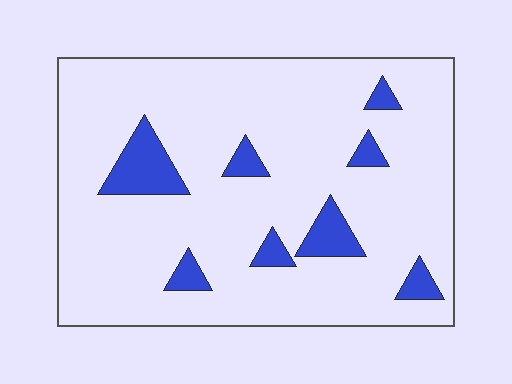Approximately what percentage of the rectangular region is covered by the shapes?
Approximately 10%.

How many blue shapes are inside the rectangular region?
8.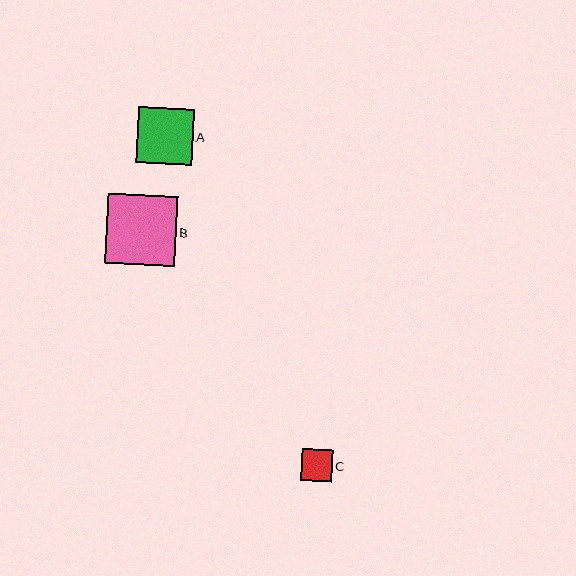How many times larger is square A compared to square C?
Square A is approximately 1.8 times the size of square C.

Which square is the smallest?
Square C is the smallest with a size of approximately 31 pixels.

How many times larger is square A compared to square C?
Square A is approximately 1.8 times the size of square C.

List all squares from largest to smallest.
From largest to smallest: B, A, C.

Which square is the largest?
Square B is the largest with a size of approximately 70 pixels.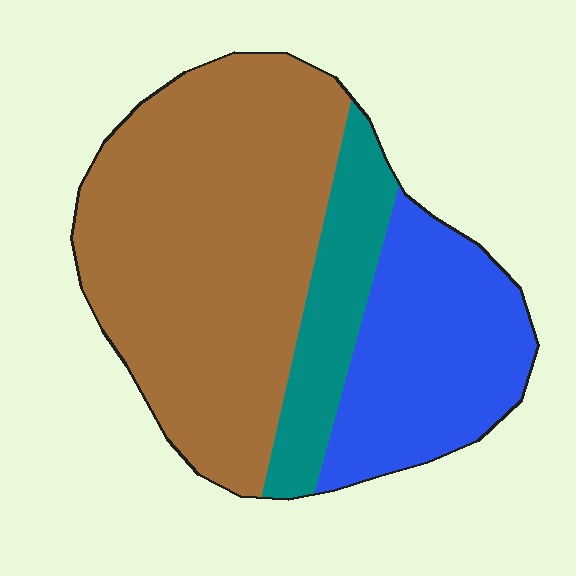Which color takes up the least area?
Teal, at roughly 15%.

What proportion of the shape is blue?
Blue covers around 25% of the shape.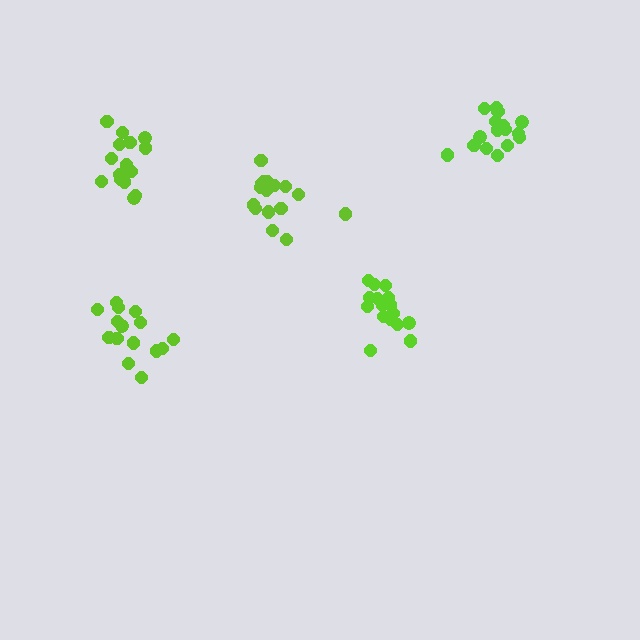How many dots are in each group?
Group 1: 17 dots, Group 2: 15 dots, Group 3: 16 dots, Group 4: 16 dots, Group 5: 18 dots (82 total).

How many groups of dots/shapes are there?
There are 5 groups.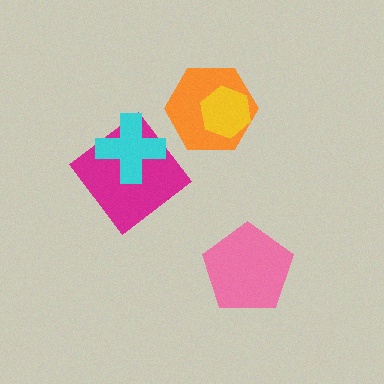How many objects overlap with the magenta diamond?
1 object overlaps with the magenta diamond.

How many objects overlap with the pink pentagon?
0 objects overlap with the pink pentagon.